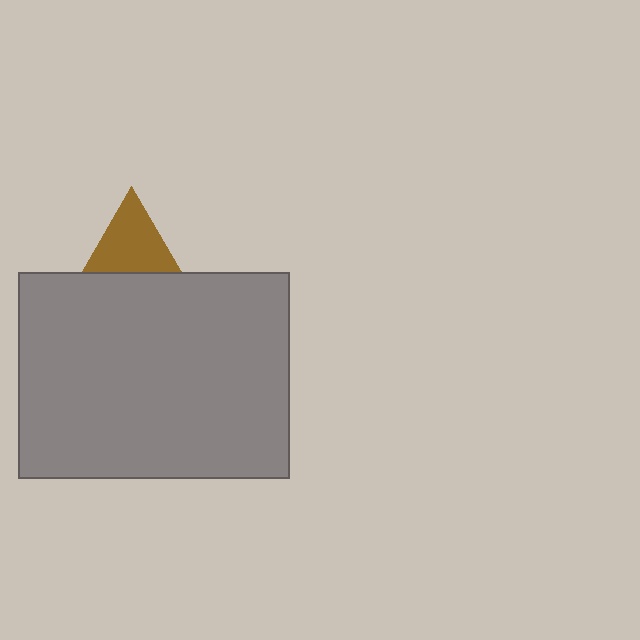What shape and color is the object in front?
The object in front is a gray rectangle.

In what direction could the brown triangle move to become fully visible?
The brown triangle could move up. That would shift it out from behind the gray rectangle entirely.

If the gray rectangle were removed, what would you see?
You would see the complete brown triangle.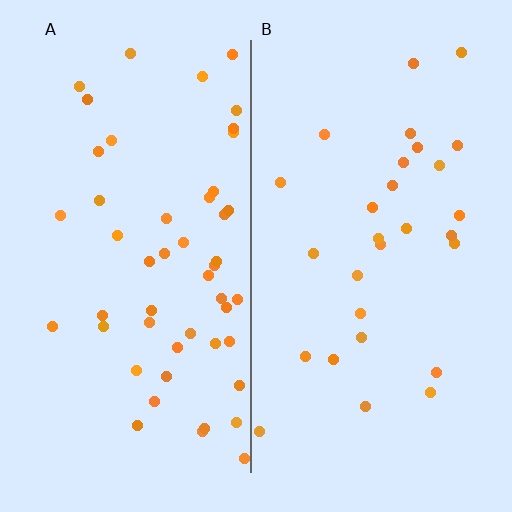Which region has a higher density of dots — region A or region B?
A (the left).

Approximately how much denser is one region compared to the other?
Approximately 1.8× — region A over region B.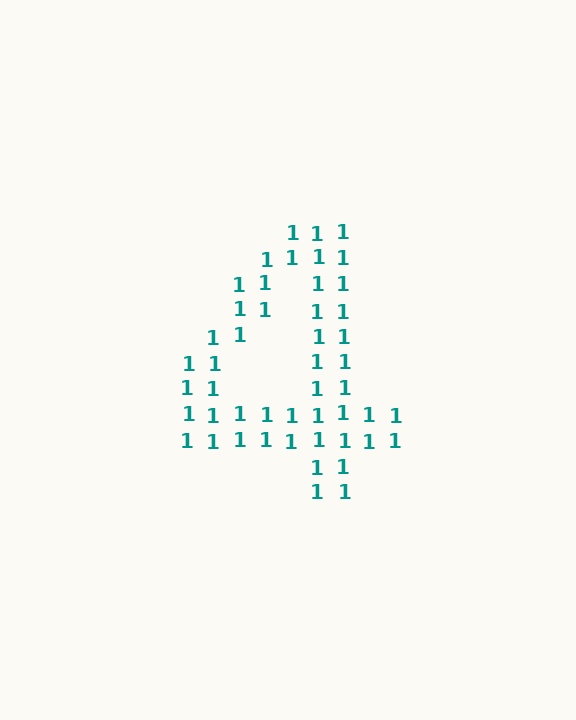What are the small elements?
The small elements are digit 1's.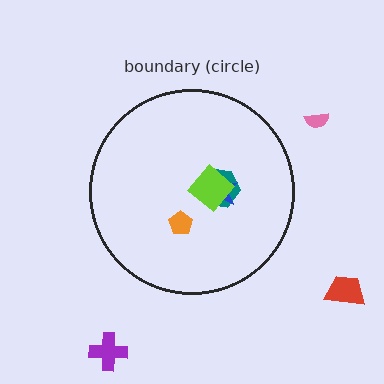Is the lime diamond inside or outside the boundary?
Inside.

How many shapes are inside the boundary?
4 inside, 3 outside.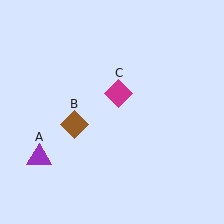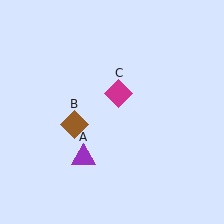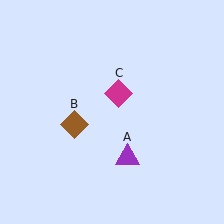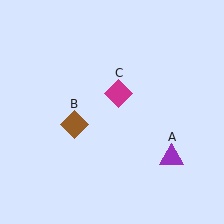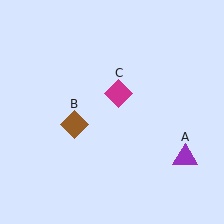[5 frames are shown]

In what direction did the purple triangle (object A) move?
The purple triangle (object A) moved right.